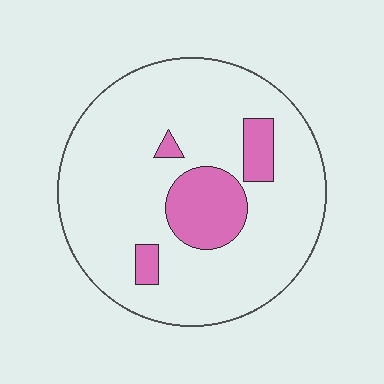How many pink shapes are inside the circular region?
4.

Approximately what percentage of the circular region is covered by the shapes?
Approximately 15%.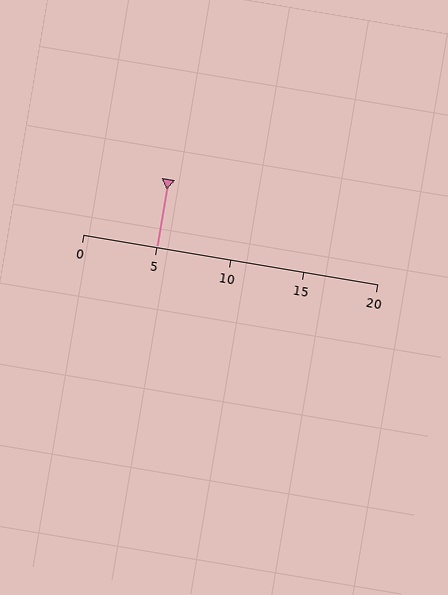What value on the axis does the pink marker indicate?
The marker indicates approximately 5.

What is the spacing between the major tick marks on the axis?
The major ticks are spaced 5 apart.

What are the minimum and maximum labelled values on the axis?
The axis runs from 0 to 20.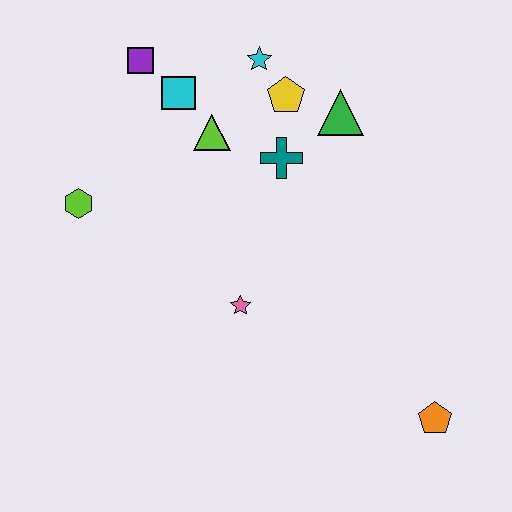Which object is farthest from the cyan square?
The orange pentagon is farthest from the cyan square.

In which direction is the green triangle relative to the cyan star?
The green triangle is to the right of the cyan star.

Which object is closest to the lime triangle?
The cyan square is closest to the lime triangle.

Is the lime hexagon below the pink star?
No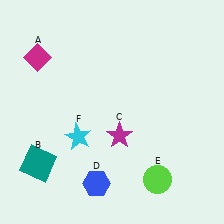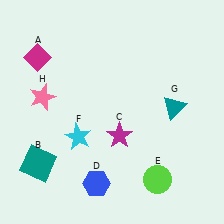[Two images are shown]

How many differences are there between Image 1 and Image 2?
There are 2 differences between the two images.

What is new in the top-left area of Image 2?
A pink star (H) was added in the top-left area of Image 2.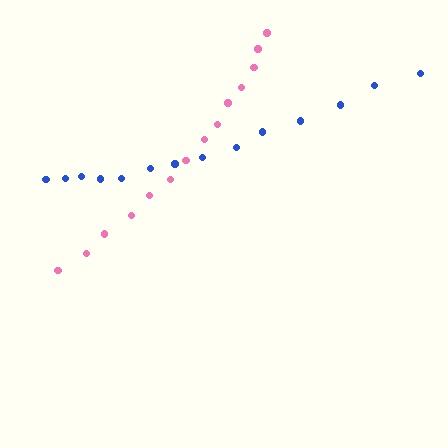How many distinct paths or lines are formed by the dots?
There are 2 distinct paths.